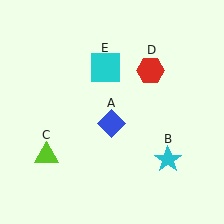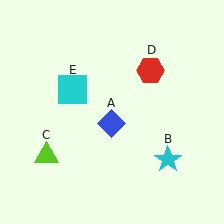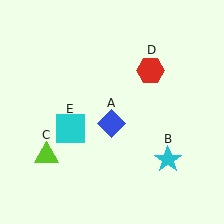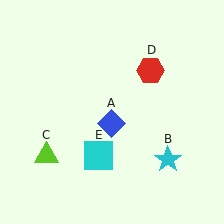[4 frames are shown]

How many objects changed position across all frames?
1 object changed position: cyan square (object E).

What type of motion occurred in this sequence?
The cyan square (object E) rotated counterclockwise around the center of the scene.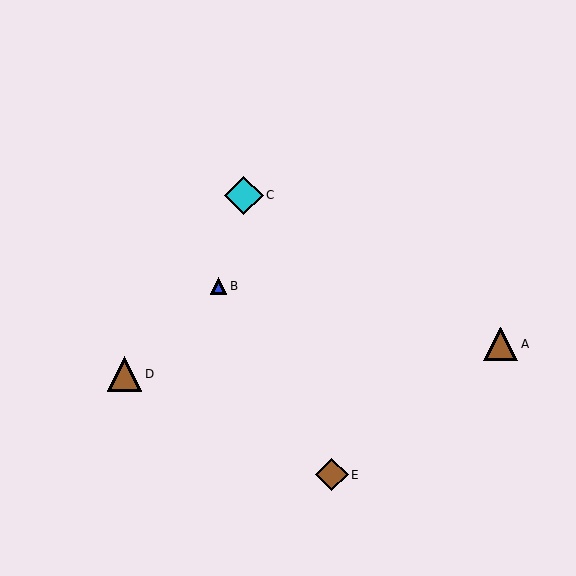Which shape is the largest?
The cyan diamond (labeled C) is the largest.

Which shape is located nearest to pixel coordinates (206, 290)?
The blue triangle (labeled B) at (219, 286) is nearest to that location.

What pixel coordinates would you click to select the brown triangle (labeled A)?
Click at (501, 344) to select the brown triangle A.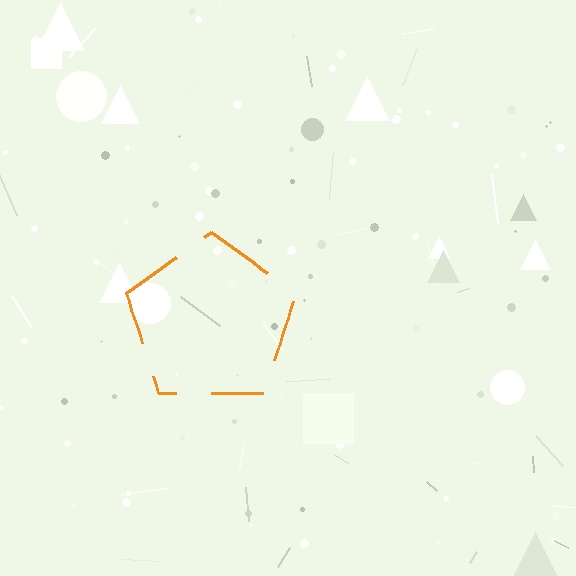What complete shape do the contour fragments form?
The contour fragments form a pentagon.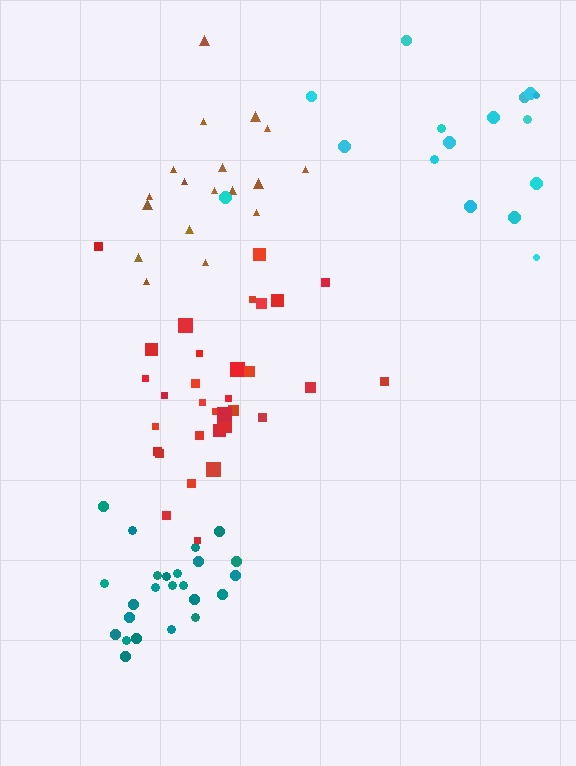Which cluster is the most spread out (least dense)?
Cyan.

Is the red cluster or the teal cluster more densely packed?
Teal.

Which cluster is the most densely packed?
Teal.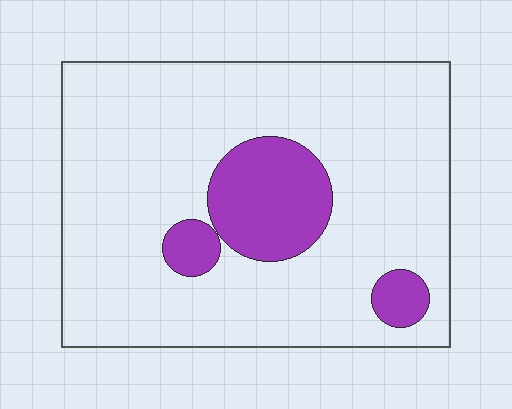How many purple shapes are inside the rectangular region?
3.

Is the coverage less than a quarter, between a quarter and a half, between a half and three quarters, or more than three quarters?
Less than a quarter.